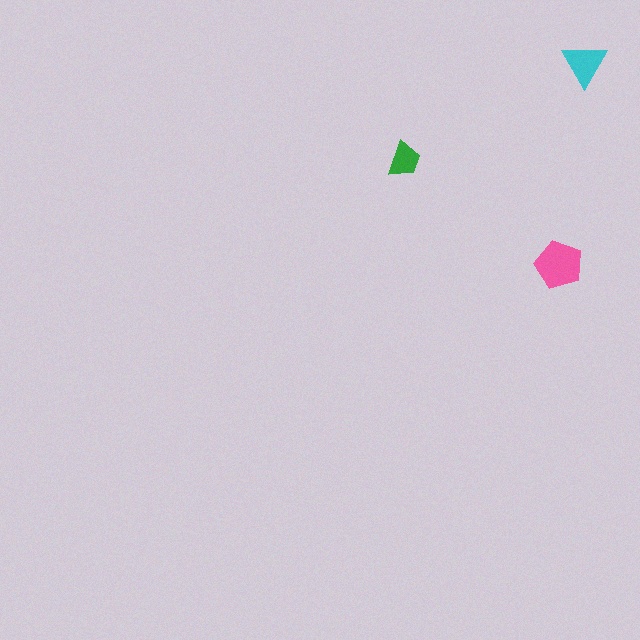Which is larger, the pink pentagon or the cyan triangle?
The pink pentagon.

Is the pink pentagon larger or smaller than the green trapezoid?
Larger.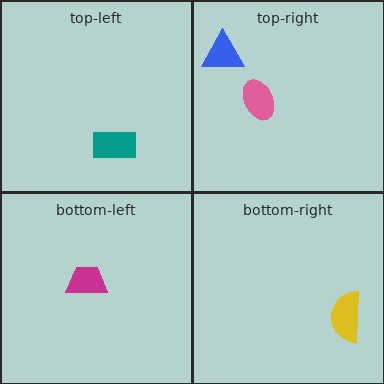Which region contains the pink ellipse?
The top-right region.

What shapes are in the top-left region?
The teal rectangle.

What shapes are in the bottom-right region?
The yellow semicircle.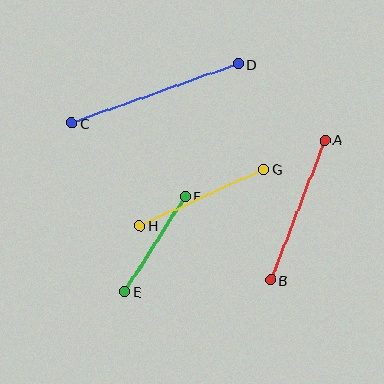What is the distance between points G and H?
The distance is approximately 136 pixels.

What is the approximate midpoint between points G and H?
The midpoint is at approximately (201, 198) pixels.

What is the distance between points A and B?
The distance is approximately 150 pixels.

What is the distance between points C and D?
The distance is approximately 176 pixels.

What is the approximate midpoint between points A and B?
The midpoint is at approximately (298, 210) pixels.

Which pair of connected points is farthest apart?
Points C and D are farthest apart.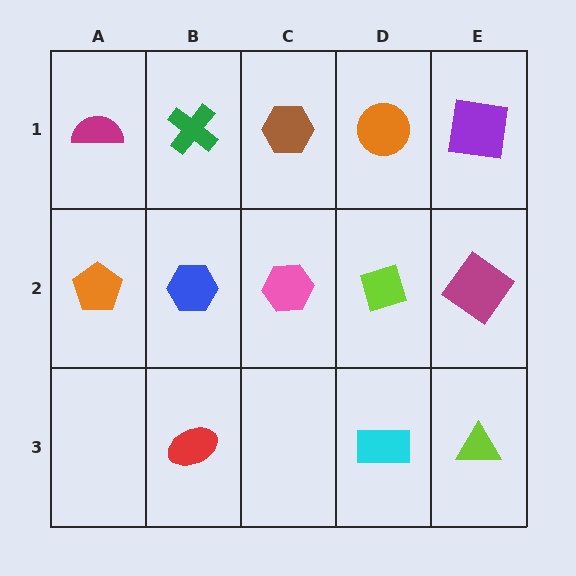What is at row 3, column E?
A lime triangle.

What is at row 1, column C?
A brown hexagon.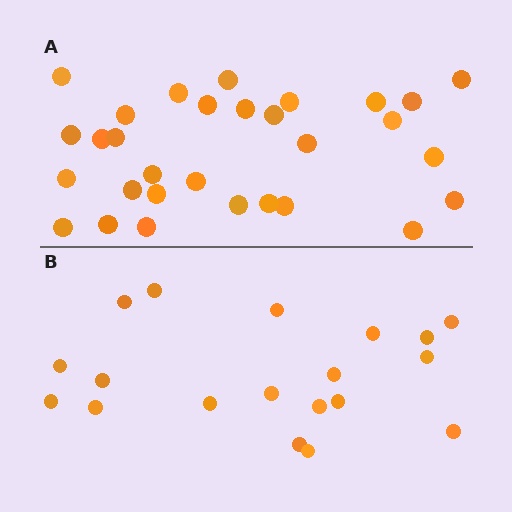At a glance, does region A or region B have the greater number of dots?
Region A (the top region) has more dots.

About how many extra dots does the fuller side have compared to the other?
Region A has roughly 12 or so more dots than region B.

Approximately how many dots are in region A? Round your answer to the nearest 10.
About 30 dots.